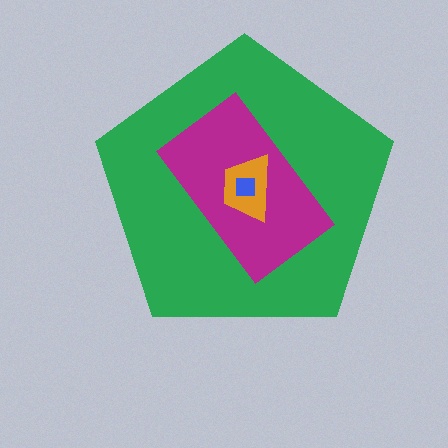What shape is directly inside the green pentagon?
The magenta rectangle.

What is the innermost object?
The blue square.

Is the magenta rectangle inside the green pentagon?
Yes.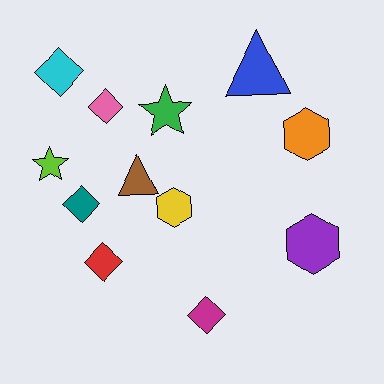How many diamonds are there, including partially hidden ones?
There are 5 diamonds.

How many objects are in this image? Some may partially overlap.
There are 12 objects.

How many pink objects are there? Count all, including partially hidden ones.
There is 1 pink object.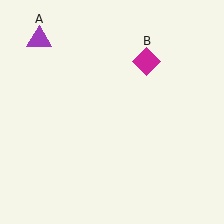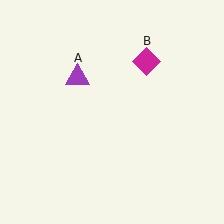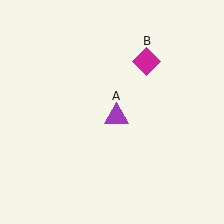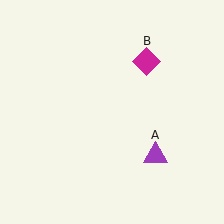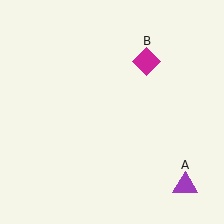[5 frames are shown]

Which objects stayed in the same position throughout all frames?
Magenta diamond (object B) remained stationary.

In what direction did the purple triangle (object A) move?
The purple triangle (object A) moved down and to the right.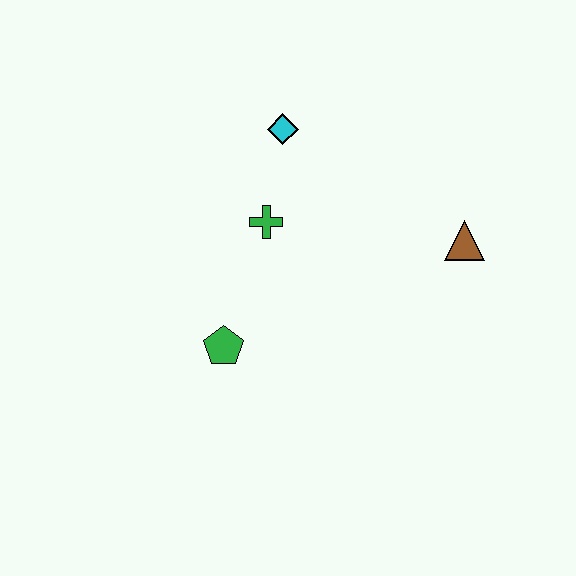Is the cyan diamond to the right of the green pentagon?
Yes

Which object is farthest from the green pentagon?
The brown triangle is farthest from the green pentagon.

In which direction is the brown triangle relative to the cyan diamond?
The brown triangle is to the right of the cyan diamond.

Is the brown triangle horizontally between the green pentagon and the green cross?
No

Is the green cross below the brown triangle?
No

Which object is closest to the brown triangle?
The green cross is closest to the brown triangle.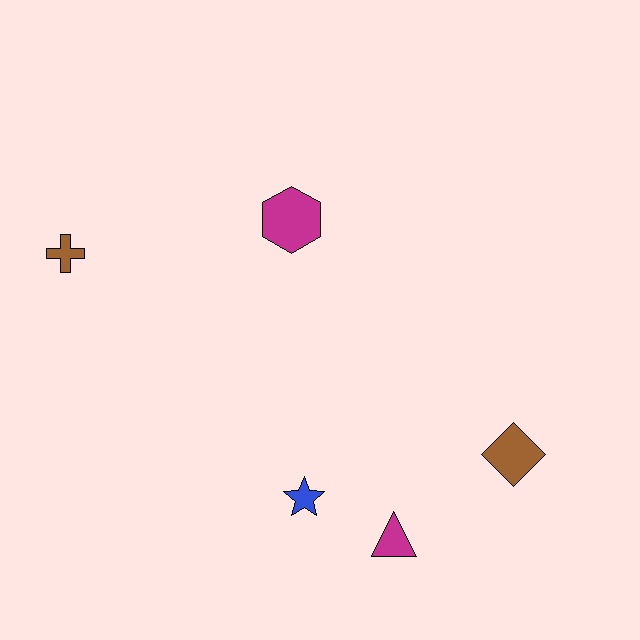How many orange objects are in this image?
There are no orange objects.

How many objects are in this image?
There are 5 objects.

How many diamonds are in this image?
There is 1 diamond.